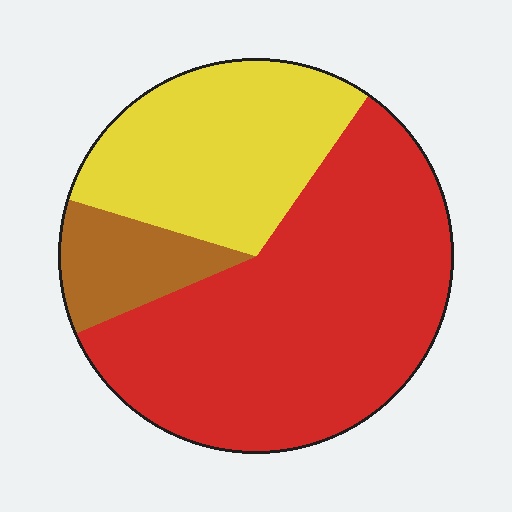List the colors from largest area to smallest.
From largest to smallest: red, yellow, brown.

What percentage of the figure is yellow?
Yellow takes up between a quarter and a half of the figure.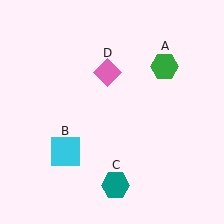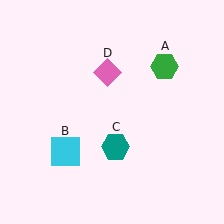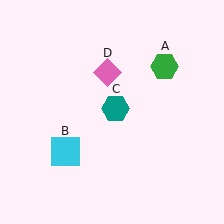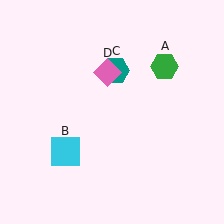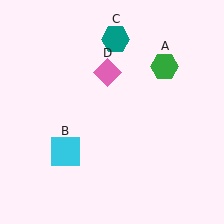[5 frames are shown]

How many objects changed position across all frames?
1 object changed position: teal hexagon (object C).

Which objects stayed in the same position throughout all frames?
Green hexagon (object A) and cyan square (object B) and pink diamond (object D) remained stationary.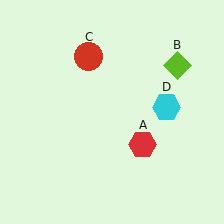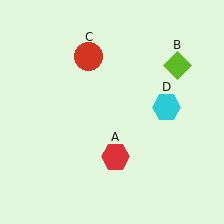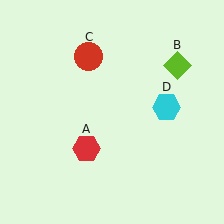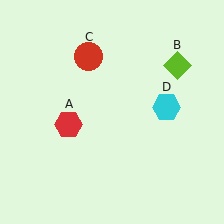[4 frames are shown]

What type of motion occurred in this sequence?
The red hexagon (object A) rotated clockwise around the center of the scene.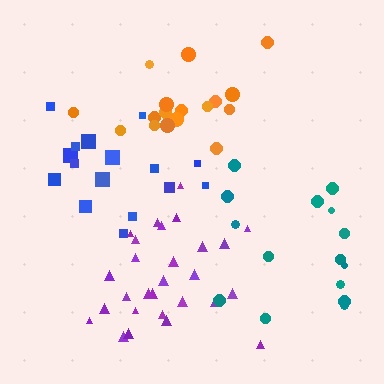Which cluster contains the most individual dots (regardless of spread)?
Purple (28).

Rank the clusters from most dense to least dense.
purple, orange, blue, teal.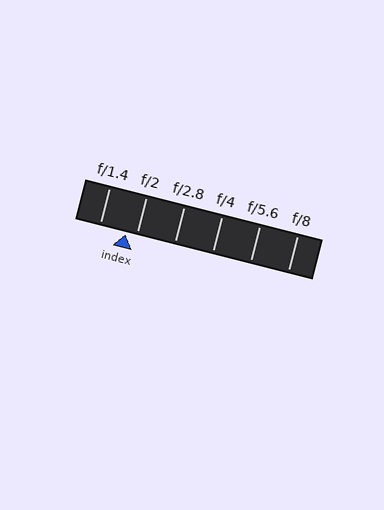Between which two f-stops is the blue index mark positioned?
The index mark is between f/1.4 and f/2.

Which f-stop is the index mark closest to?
The index mark is closest to f/2.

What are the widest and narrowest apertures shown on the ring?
The widest aperture shown is f/1.4 and the narrowest is f/8.